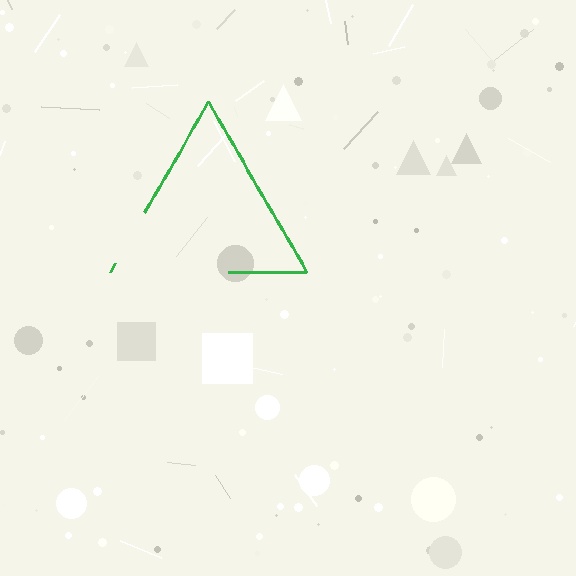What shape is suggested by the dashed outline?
The dashed outline suggests a triangle.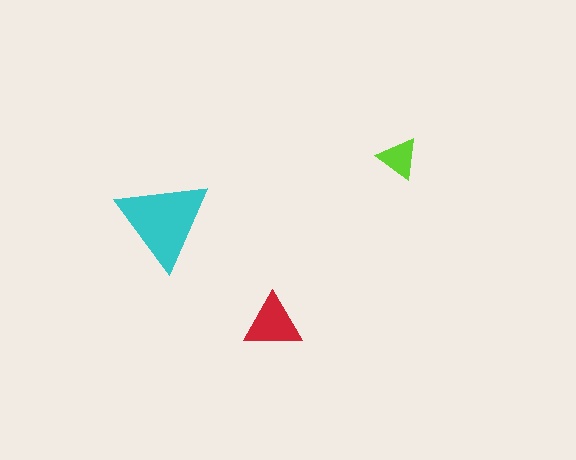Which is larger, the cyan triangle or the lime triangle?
The cyan one.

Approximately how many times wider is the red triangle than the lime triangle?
About 1.5 times wider.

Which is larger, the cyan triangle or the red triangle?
The cyan one.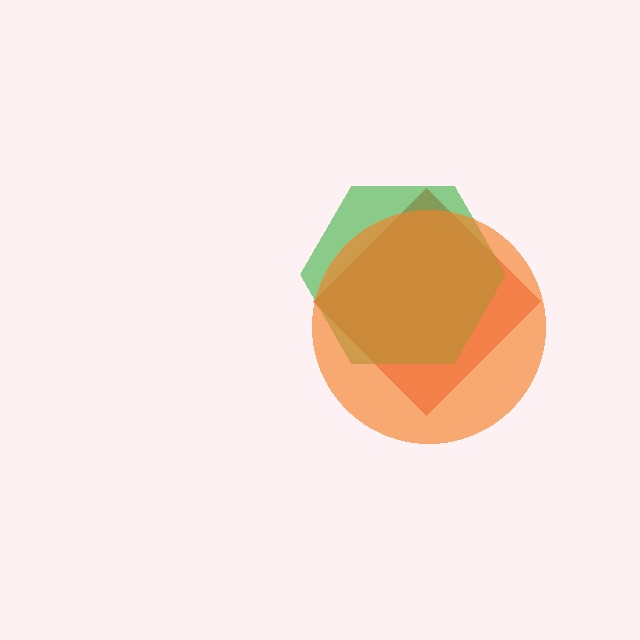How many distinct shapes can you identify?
There are 3 distinct shapes: a red diamond, a green hexagon, an orange circle.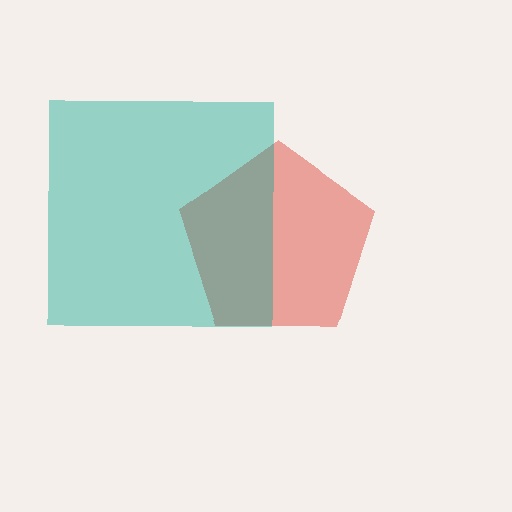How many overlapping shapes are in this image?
There are 2 overlapping shapes in the image.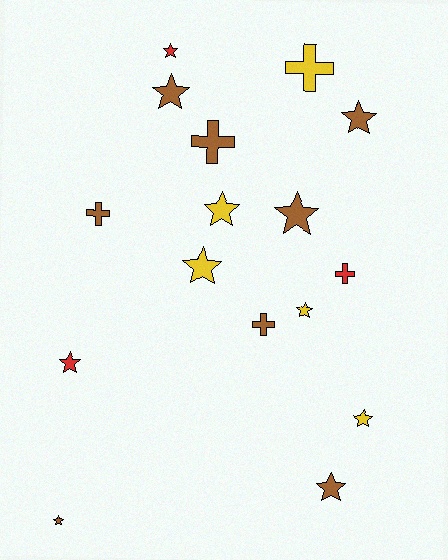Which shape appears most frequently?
Star, with 11 objects.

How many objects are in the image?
There are 16 objects.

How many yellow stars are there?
There are 4 yellow stars.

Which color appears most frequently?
Brown, with 8 objects.